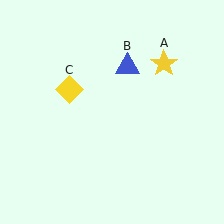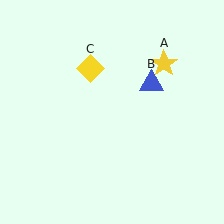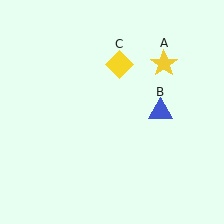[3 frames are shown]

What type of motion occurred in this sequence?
The blue triangle (object B), yellow diamond (object C) rotated clockwise around the center of the scene.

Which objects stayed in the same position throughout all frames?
Yellow star (object A) remained stationary.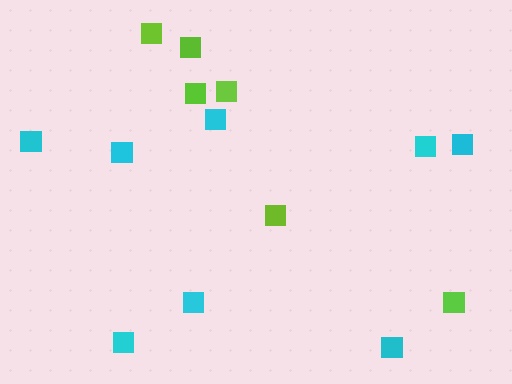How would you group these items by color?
There are 2 groups: one group of cyan squares (8) and one group of lime squares (6).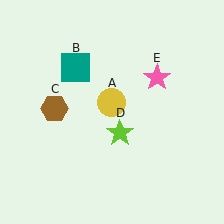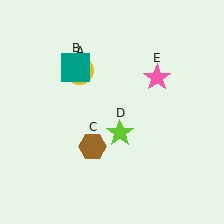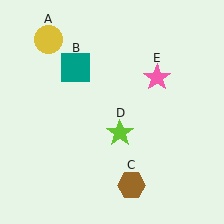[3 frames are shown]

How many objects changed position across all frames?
2 objects changed position: yellow circle (object A), brown hexagon (object C).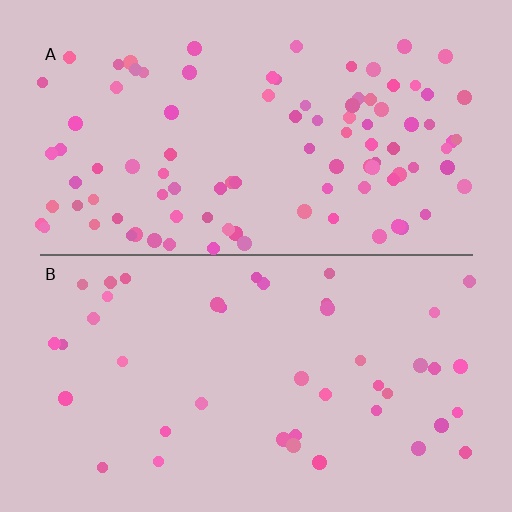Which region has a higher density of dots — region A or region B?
A (the top).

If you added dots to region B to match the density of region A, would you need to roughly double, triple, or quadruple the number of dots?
Approximately double.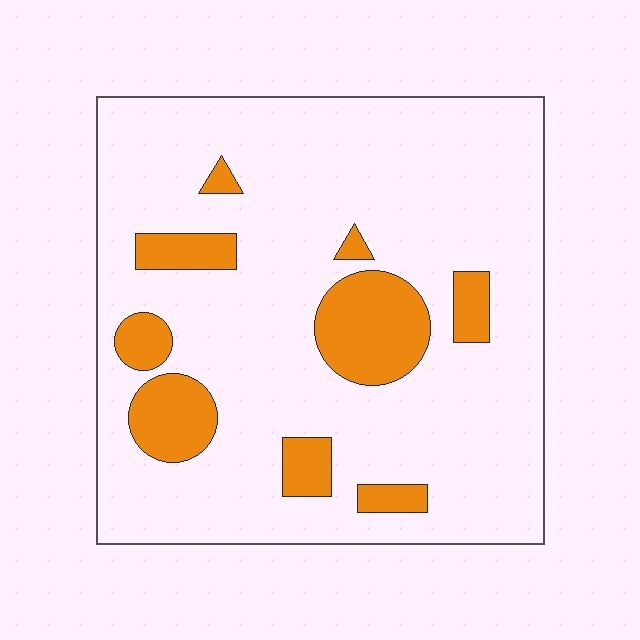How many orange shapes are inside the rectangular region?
9.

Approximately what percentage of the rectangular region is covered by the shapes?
Approximately 15%.